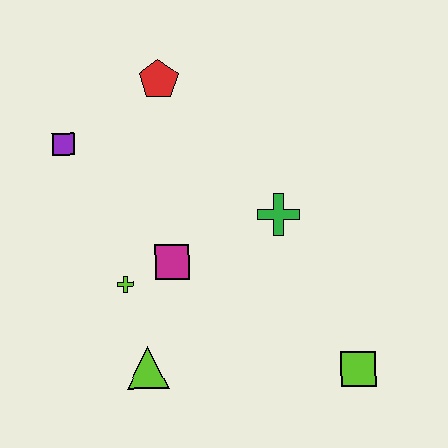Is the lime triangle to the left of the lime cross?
No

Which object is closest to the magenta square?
The lime cross is closest to the magenta square.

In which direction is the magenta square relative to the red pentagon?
The magenta square is below the red pentagon.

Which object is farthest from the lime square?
The purple square is farthest from the lime square.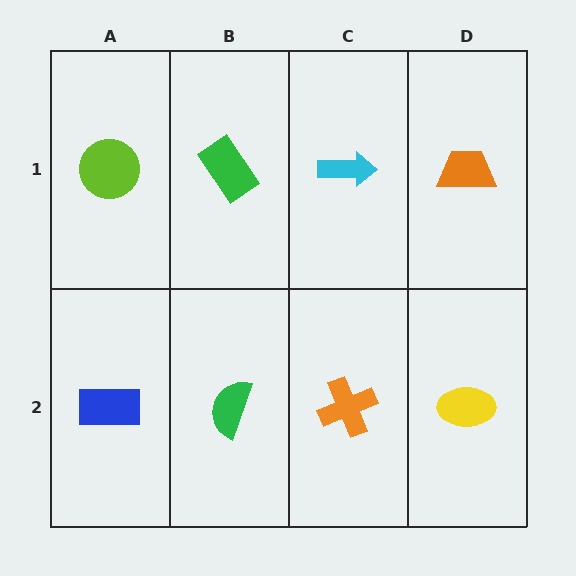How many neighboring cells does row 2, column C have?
3.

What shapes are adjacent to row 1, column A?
A blue rectangle (row 2, column A), a green rectangle (row 1, column B).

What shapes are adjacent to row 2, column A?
A lime circle (row 1, column A), a green semicircle (row 2, column B).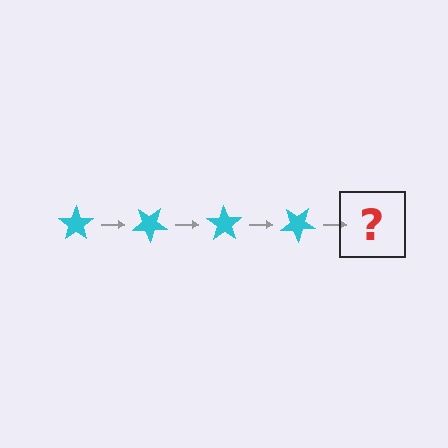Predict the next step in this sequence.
The next step is a cyan star rotated 140 degrees.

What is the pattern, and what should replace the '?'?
The pattern is that the star rotates 35 degrees each step. The '?' should be a cyan star rotated 140 degrees.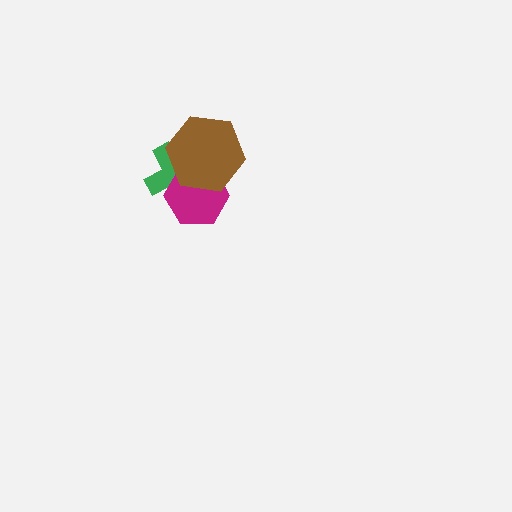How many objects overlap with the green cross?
2 objects overlap with the green cross.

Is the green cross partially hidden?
Yes, it is partially covered by another shape.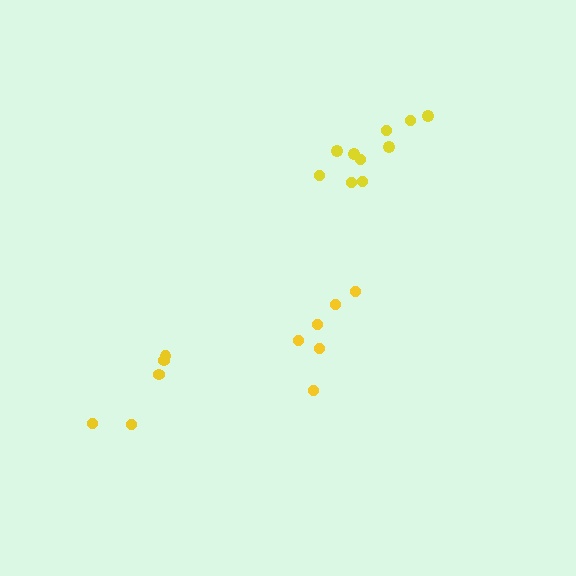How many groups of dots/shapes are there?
There are 3 groups.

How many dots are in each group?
Group 1: 5 dots, Group 2: 6 dots, Group 3: 10 dots (21 total).